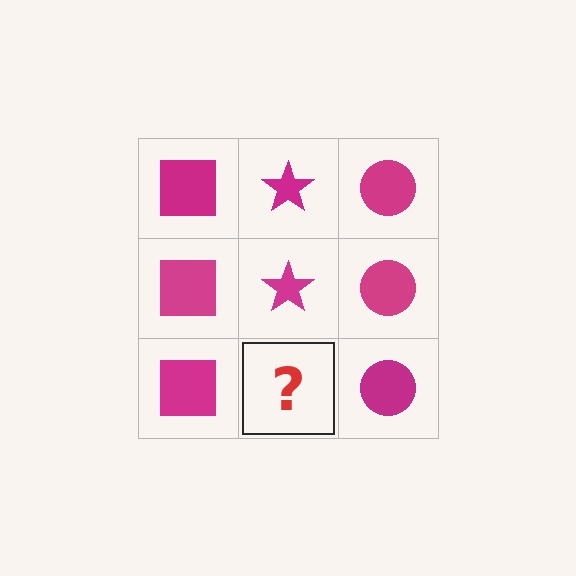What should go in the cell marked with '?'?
The missing cell should contain a magenta star.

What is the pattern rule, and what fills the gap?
The rule is that each column has a consistent shape. The gap should be filled with a magenta star.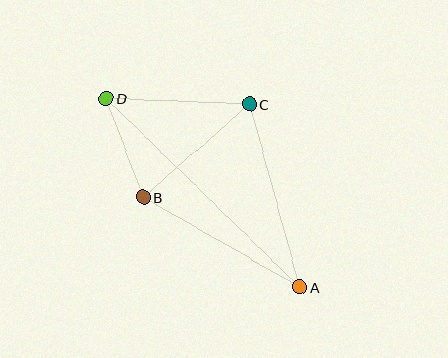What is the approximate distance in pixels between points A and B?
The distance between A and B is approximately 181 pixels.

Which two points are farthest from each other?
Points A and D are farthest from each other.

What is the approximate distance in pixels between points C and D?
The distance between C and D is approximately 143 pixels.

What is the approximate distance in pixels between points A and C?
The distance between A and C is approximately 190 pixels.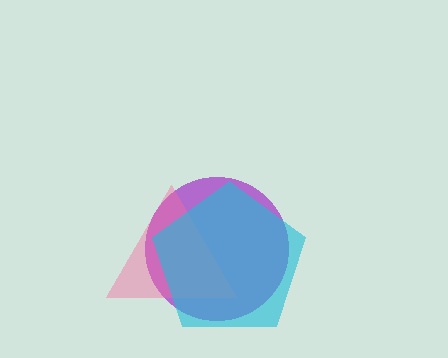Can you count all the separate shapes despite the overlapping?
Yes, there are 3 separate shapes.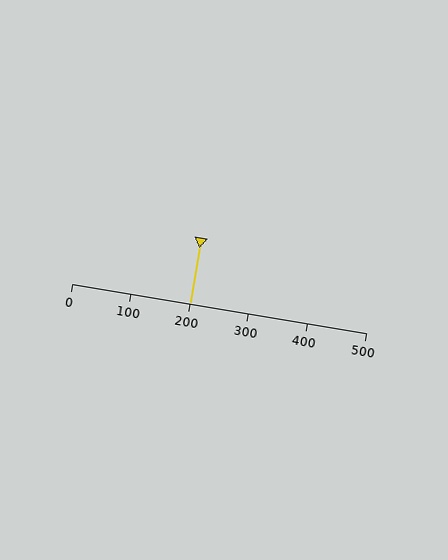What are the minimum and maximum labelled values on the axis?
The axis runs from 0 to 500.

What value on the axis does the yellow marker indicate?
The marker indicates approximately 200.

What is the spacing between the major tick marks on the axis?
The major ticks are spaced 100 apart.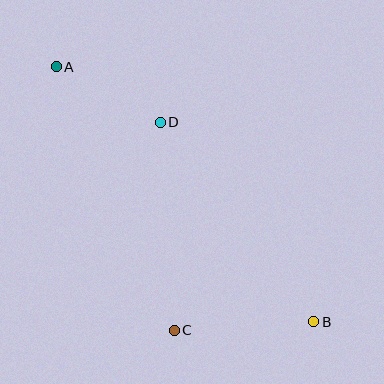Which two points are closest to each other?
Points A and D are closest to each other.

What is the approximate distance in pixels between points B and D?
The distance between B and D is approximately 252 pixels.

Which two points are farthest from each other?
Points A and B are farthest from each other.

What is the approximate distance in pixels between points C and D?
The distance between C and D is approximately 209 pixels.